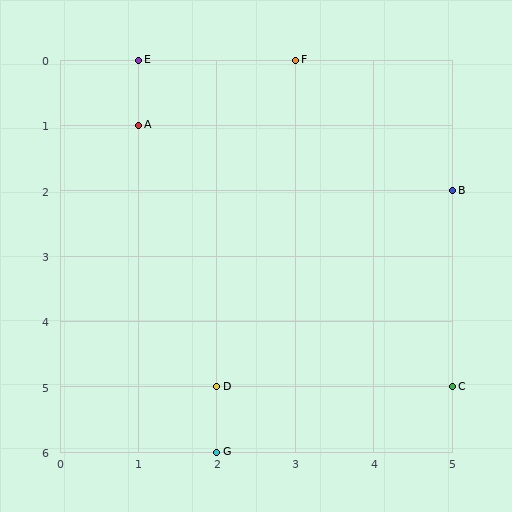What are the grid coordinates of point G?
Point G is at grid coordinates (2, 6).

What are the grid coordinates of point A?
Point A is at grid coordinates (1, 1).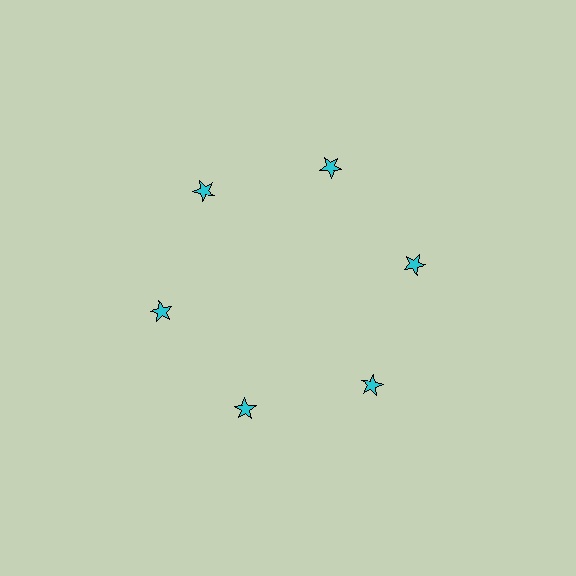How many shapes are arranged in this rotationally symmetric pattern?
There are 6 shapes, arranged in 6 groups of 1.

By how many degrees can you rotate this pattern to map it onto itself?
The pattern maps onto itself every 60 degrees of rotation.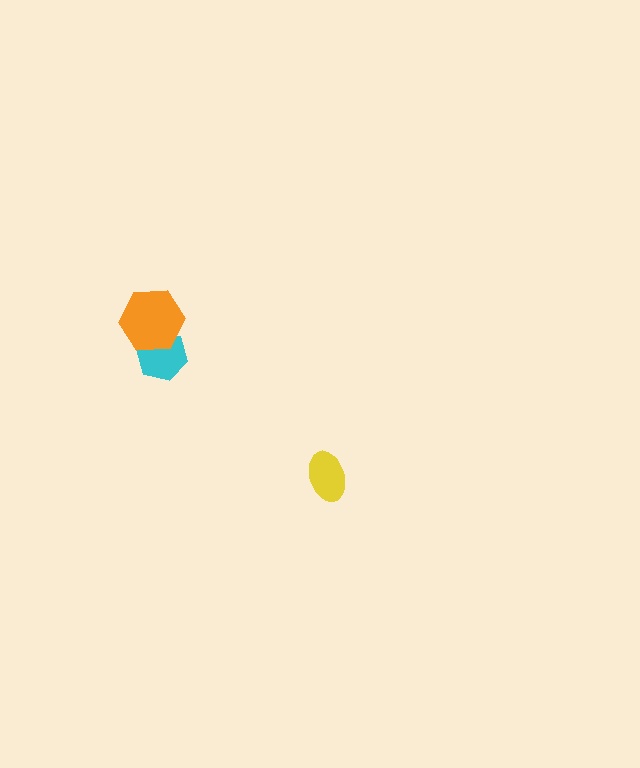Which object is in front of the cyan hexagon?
The orange hexagon is in front of the cyan hexagon.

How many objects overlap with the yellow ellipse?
0 objects overlap with the yellow ellipse.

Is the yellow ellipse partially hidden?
No, no other shape covers it.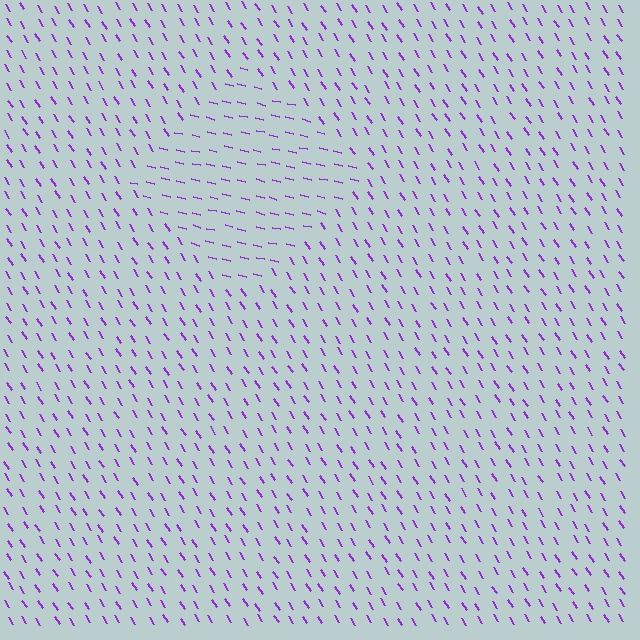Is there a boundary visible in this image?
Yes, there is a texture boundary formed by a change in line orientation.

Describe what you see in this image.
The image is filled with small purple line segments. A diamond region in the image has lines oriented differently from the surrounding lines, creating a visible texture boundary.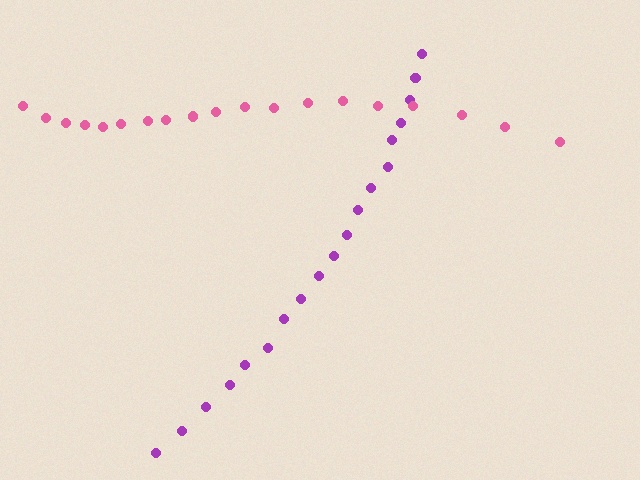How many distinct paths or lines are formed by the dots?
There are 2 distinct paths.